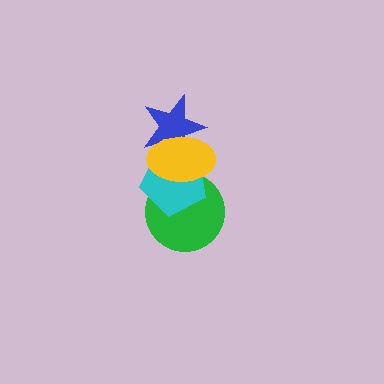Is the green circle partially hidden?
Yes, it is partially covered by another shape.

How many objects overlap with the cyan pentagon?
3 objects overlap with the cyan pentagon.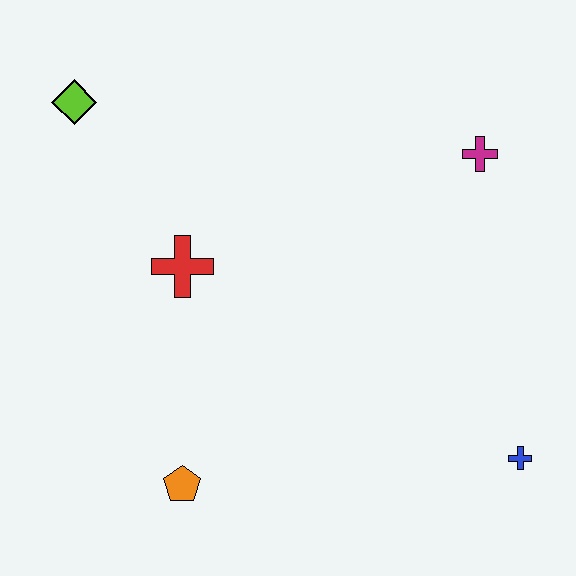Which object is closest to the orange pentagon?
The red cross is closest to the orange pentagon.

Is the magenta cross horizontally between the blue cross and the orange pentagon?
Yes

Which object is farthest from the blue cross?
The lime diamond is farthest from the blue cross.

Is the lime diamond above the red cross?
Yes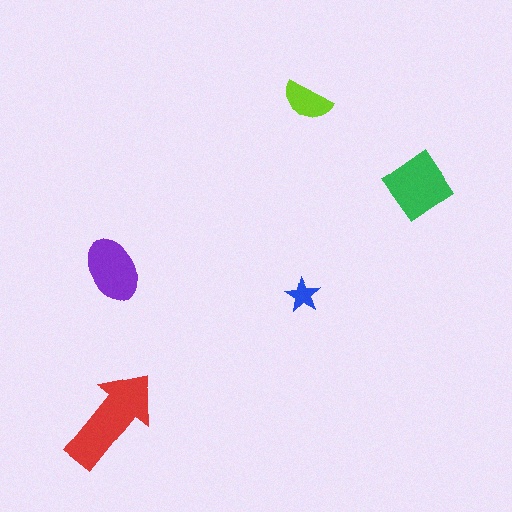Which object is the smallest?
The blue star.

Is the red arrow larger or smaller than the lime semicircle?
Larger.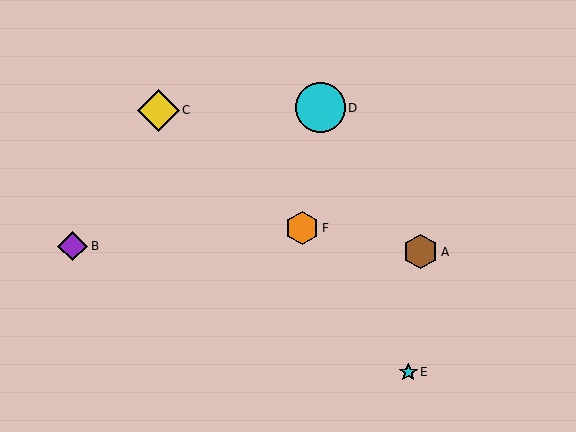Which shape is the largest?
The cyan circle (labeled D) is the largest.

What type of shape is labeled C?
Shape C is a yellow diamond.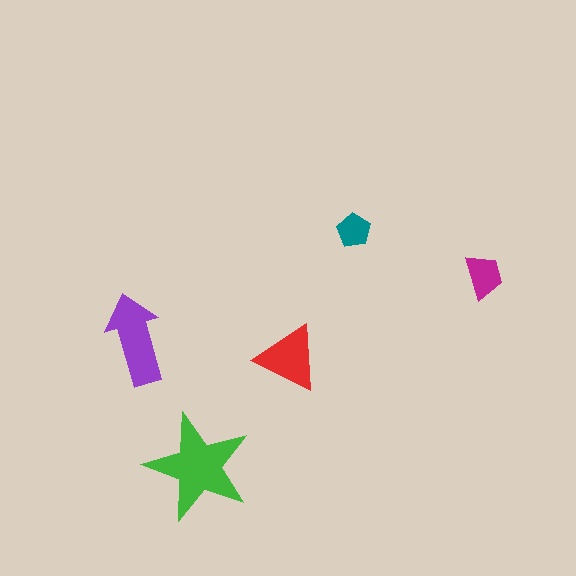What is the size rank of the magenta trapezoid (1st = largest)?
4th.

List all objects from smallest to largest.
The teal pentagon, the magenta trapezoid, the red triangle, the purple arrow, the green star.